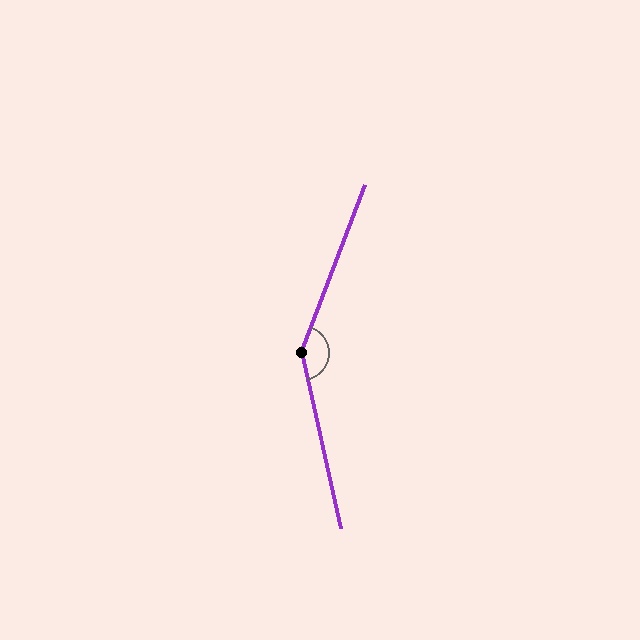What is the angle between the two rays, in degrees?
Approximately 147 degrees.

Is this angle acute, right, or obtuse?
It is obtuse.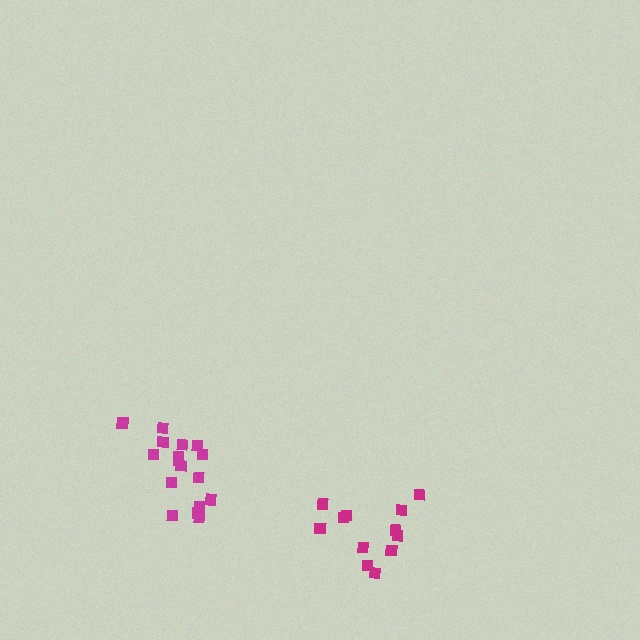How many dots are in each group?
Group 1: 17 dots, Group 2: 12 dots (29 total).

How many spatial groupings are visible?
There are 2 spatial groupings.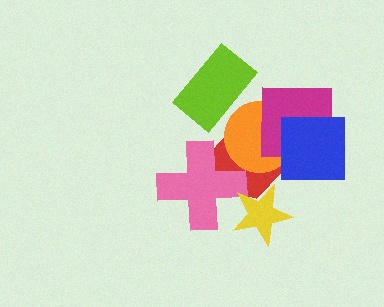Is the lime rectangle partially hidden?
No, no other shape covers it.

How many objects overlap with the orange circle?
4 objects overlap with the orange circle.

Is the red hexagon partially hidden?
Yes, it is partially covered by another shape.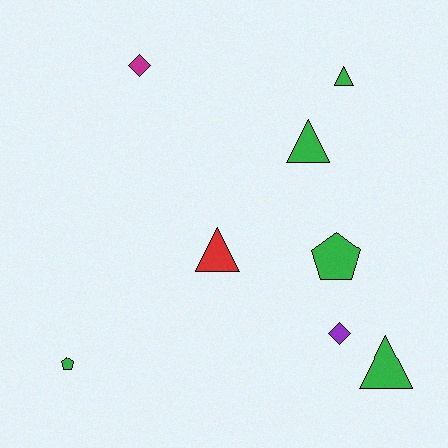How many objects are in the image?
There are 8 objects.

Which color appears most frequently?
Green, with 5 objects.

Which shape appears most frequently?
Triangle, with 4 objects.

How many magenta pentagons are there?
There are no magenta pentagons.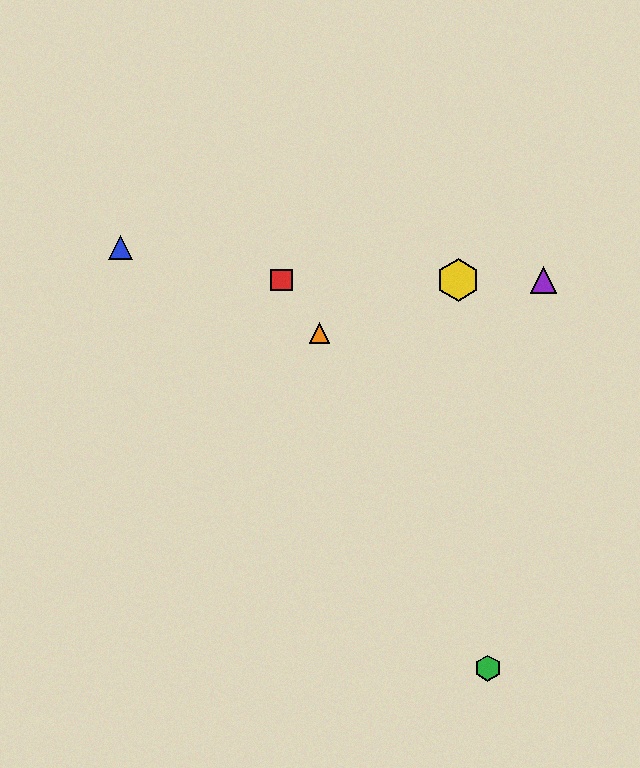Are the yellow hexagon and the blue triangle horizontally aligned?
No, the yellow hexagon is at y≈280 and the blue triangle is at y≈248.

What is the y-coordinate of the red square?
The red square is at y≈280.